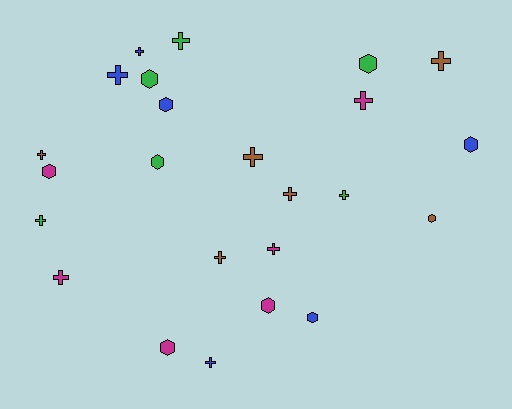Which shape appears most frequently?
Cross, with 14 objects.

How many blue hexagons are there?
There are 3 blue hexagons.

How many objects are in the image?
There are 24 objects.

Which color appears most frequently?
Blue, with 6 objects.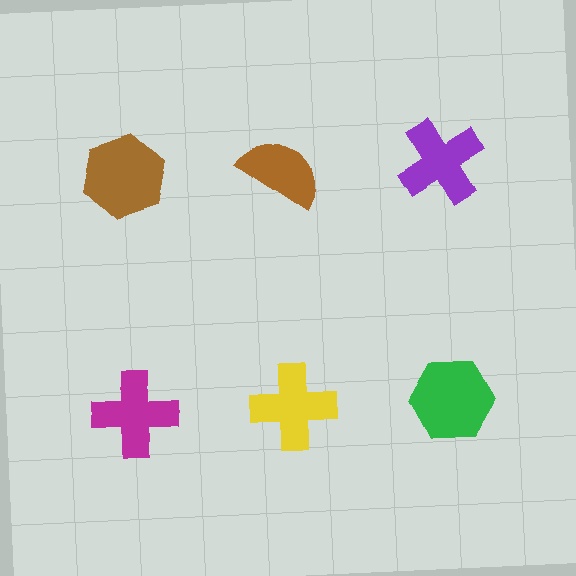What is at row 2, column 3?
A green hexagon.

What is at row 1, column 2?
A brown semicircle.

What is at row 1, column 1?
A brown hexagon.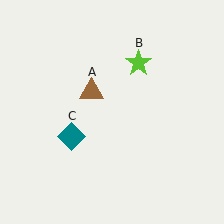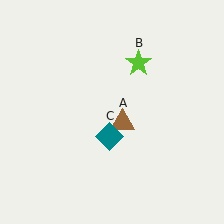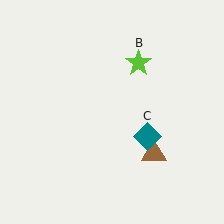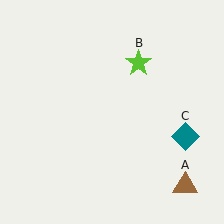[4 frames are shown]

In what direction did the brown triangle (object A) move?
The brown triangle (object A) moved down and to the right.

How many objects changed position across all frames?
2 objects changed position: brown triangle (object A), teal diamond (object C).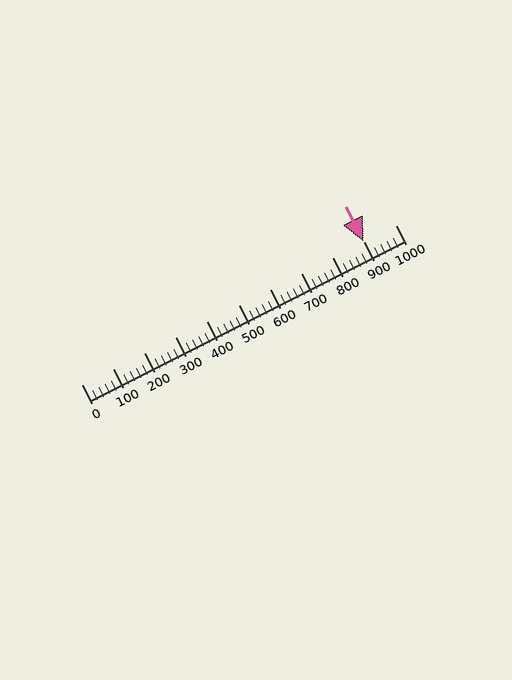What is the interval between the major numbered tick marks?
The major tick marks are spaced 100 units apart.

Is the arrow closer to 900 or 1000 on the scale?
The arrow is closer to 900.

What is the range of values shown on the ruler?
The ruler shows values from 0 to 1000.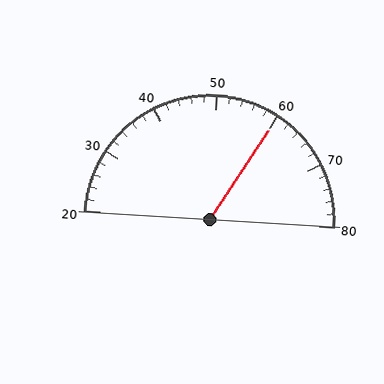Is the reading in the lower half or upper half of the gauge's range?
The reading is in the upper half of the range (20 to 80).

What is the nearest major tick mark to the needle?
The nearest major tick mark is 60.